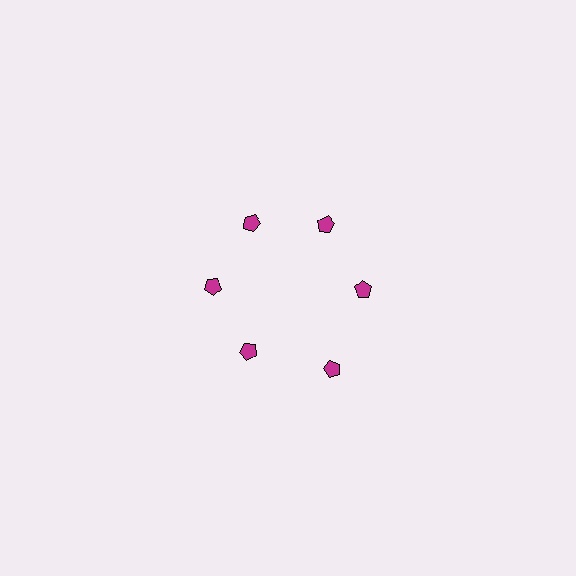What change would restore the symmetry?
The symmetry would be restored by moving it inward, back onto the ring so that all 6 pentagons sit at equal angles and equal distance from the center.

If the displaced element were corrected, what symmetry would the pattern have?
It would have 6-fold rotational symmetry — the pattern would map onto itself every 60 degrees.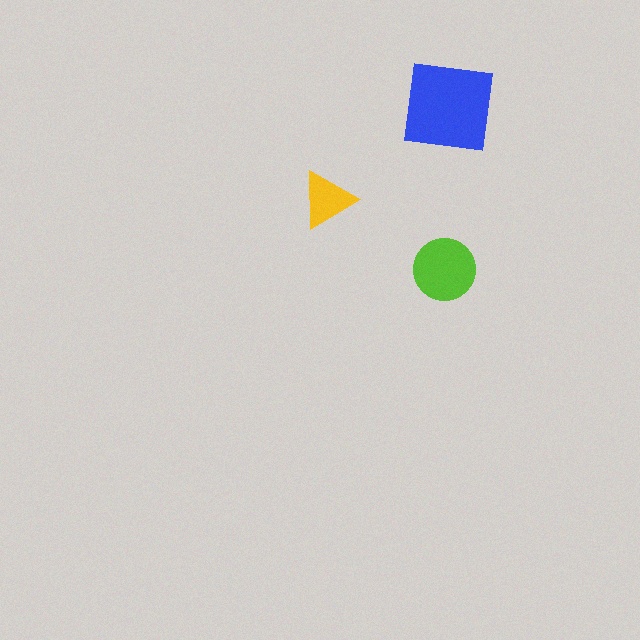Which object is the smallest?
The yellow triangle.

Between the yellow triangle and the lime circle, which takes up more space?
The lime circle.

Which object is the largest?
The blue square.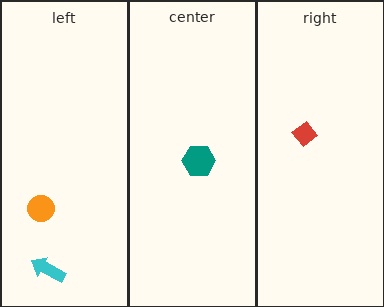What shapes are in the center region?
The teal hexagon.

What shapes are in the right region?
The red diamond.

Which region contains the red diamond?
The right region.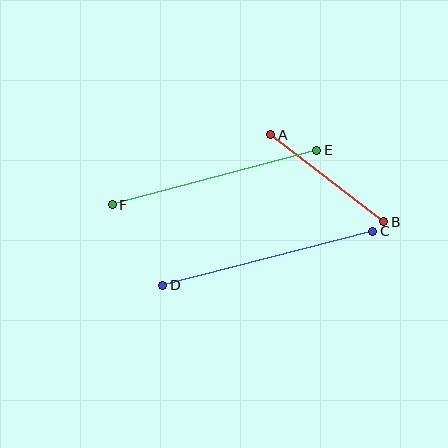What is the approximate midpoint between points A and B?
The midpoint is at approximately (327, 178) pixels.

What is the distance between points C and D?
The distance is approximately 217 pixels.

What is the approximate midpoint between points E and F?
The midpoint is at approximately (214, 177) pixels.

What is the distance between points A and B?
The distance is approximately 142 pixels.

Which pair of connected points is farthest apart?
Points C and D are farthest apart.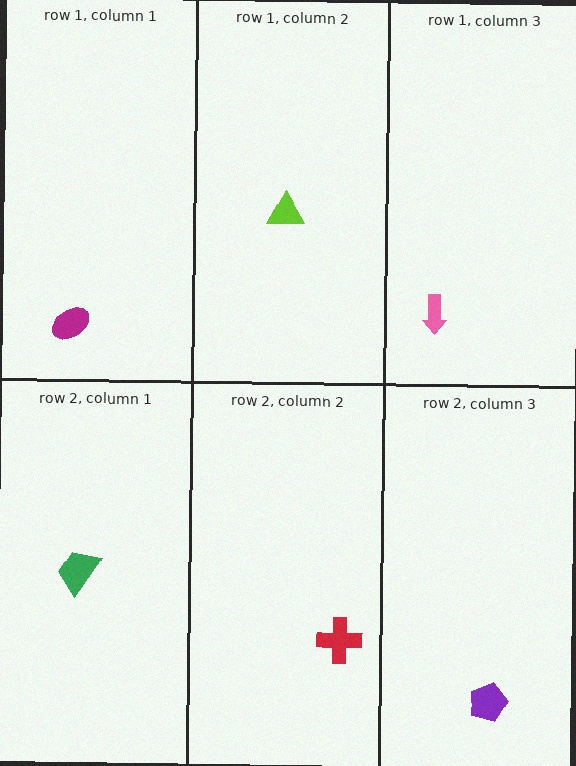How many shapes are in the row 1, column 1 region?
1.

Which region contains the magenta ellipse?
The row 1, column 1 region.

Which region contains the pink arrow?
The row 1, column 3 region.